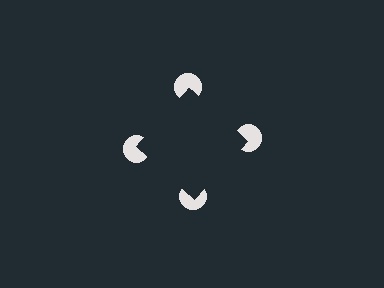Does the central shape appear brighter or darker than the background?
It typically appears slightly darker than the background, even though no actual brightness change is drawn.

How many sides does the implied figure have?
4 sides.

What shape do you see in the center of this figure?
An illusory square — its edges are inferred from the aligned wedge cuts in the pac-man discs, not physically drawn.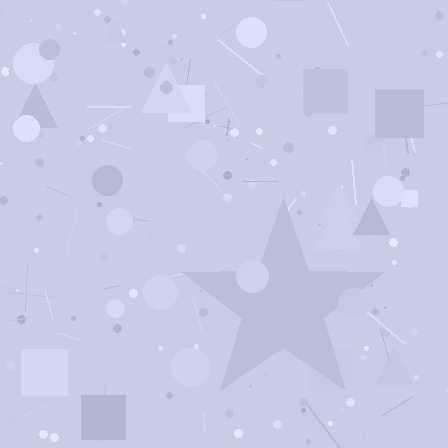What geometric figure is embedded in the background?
A star is embedded in the background.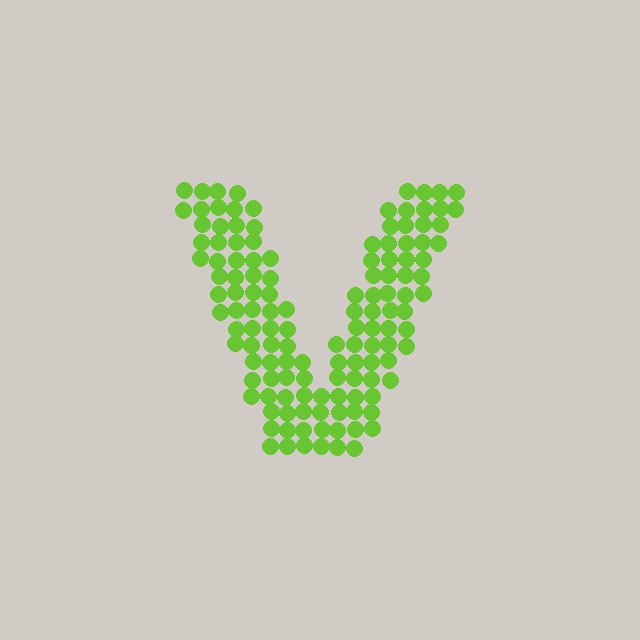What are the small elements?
The small elements are circles.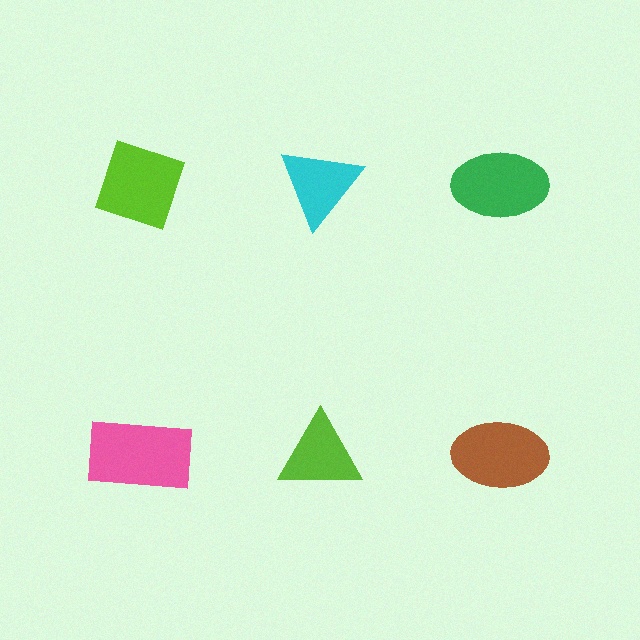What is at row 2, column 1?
A pink rectangle.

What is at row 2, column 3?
A brown ellipse.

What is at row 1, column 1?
A lime diamond.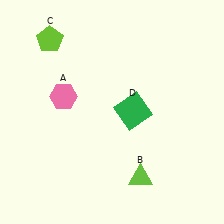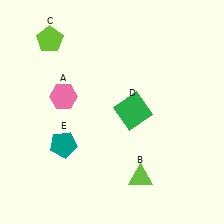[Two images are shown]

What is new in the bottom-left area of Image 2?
A teal pentagon (E) was added in the bottom-left area of Image 2.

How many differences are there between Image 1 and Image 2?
There is 1 difference between the two images.